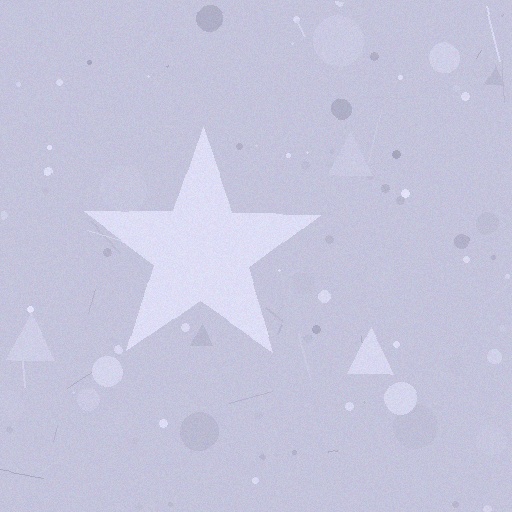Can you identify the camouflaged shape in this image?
The camouflaged shape is a star.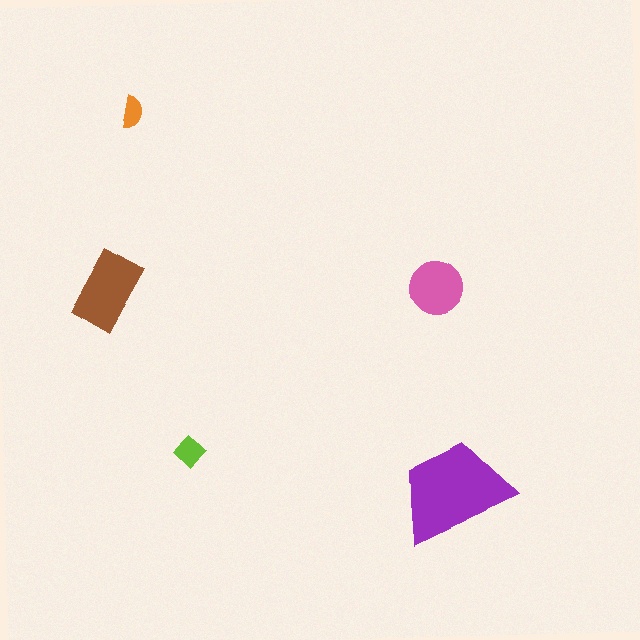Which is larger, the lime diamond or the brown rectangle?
The brown rectangle.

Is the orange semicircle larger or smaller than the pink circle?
Smaller.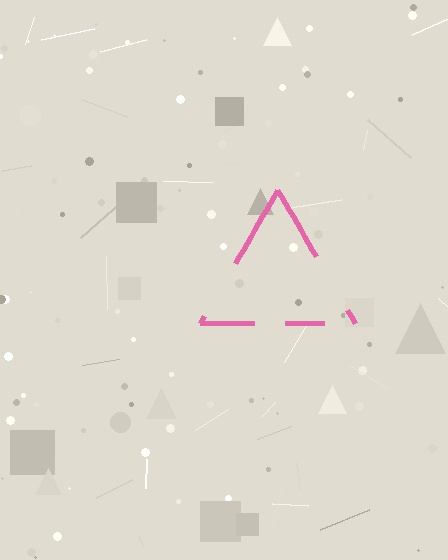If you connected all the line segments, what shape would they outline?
They would outline a triangle.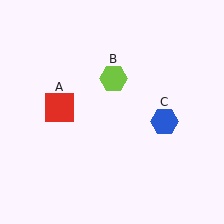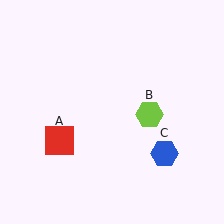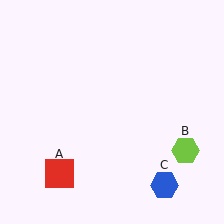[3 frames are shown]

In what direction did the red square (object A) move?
The red square (object A) moved down.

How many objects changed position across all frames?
3 objects changed position: red square (object A), lime hexagon (object B), blue hexagon (object C).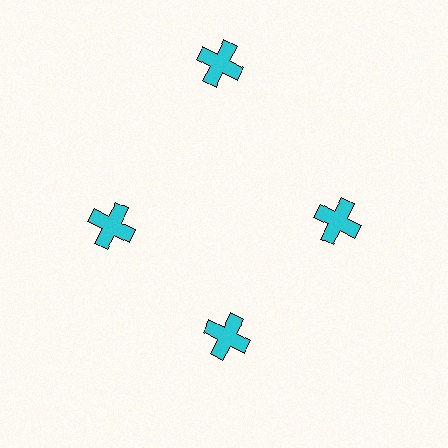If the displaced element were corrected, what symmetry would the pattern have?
It would have 4-fold rotational symmetry — the pattern would map onto itself every 90 degrees.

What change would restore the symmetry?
The symmetry would be restored by moving it inward, back onto the ring so that all 4 crosses sit at equal angles and equal distance from the center.